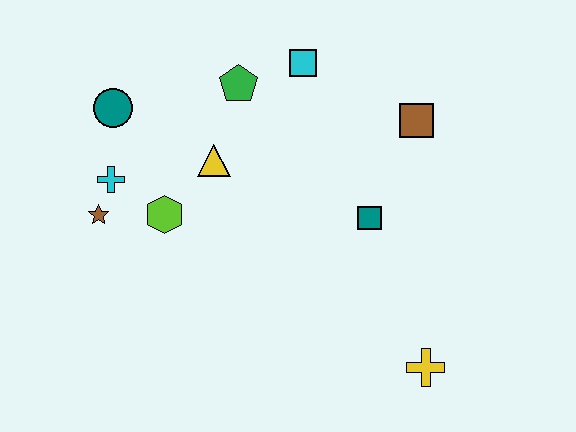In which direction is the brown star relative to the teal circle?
The brown star is below the teal circle.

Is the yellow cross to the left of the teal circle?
No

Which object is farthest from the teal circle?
The yellow cross is farthest from the teal circle.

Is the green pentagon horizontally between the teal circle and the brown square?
Yes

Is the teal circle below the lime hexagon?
No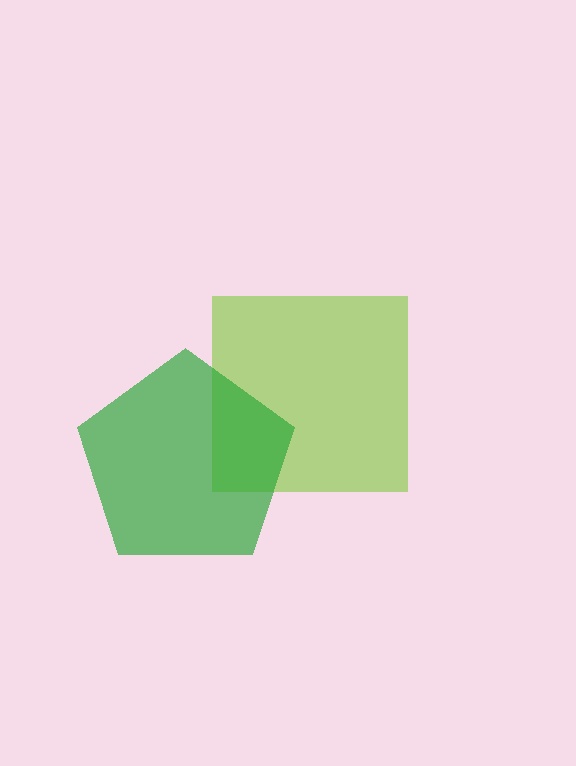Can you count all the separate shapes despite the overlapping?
Yes, there are 2 separate shapes.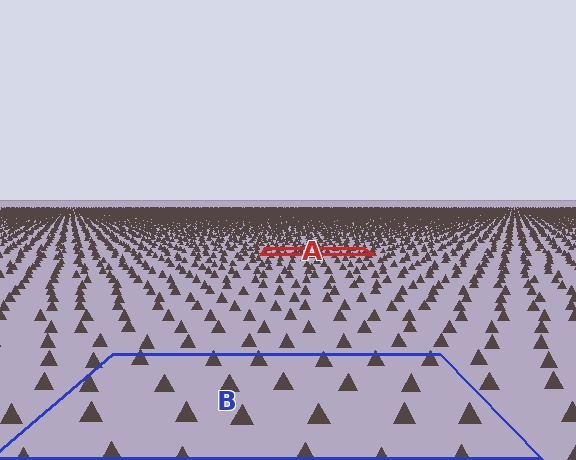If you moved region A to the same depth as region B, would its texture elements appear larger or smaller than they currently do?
They would appear larger. At a closer depth, the same texture elements are projected at a bigger on-screen size.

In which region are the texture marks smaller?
The texture marks are smaller in region A, because it is farther away.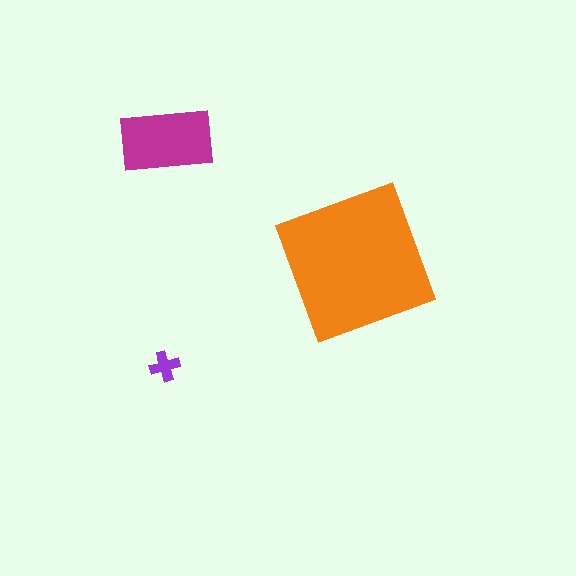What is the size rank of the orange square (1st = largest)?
1st.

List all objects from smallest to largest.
The purple cross, the magenta rectangle, the orange square.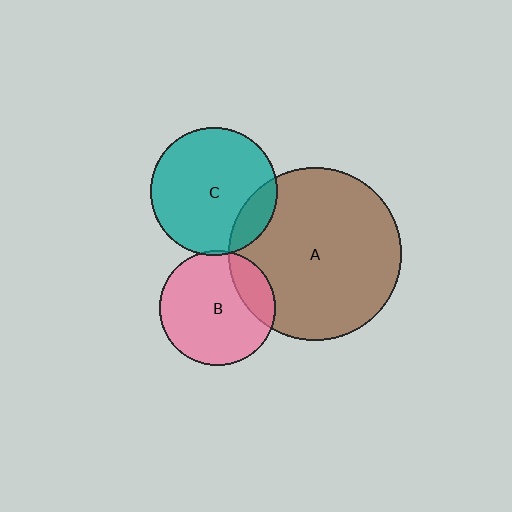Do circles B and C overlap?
Yes.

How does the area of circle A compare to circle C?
Approximately 1.8 times.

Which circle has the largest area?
Circle A (brown).